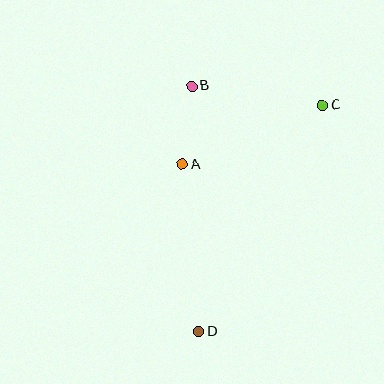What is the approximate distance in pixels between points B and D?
The distance between B and D is approximately 246 pixels.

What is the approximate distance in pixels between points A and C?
The distance between A and C is approximately 152 pixels.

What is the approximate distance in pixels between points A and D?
The distance between A and D is approximately 168 pixels.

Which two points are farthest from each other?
Points C and D are farthest from each other.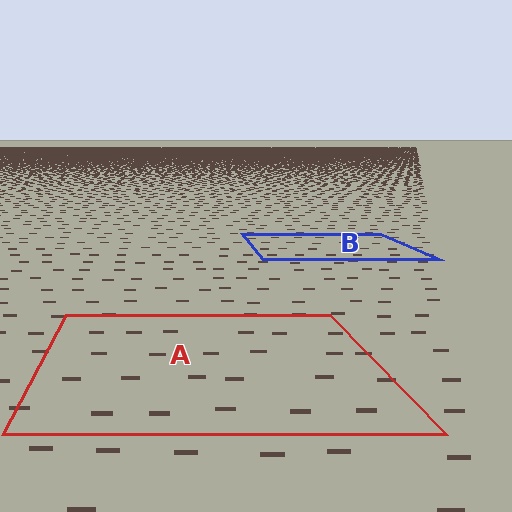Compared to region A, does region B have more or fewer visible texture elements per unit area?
Region B has more texture elements per unit area — they are packed more densely because it is farther away.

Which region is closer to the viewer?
Region A is closer. The texture elements there are larger and more spread out.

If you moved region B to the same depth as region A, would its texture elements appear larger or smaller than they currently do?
They would appear larger. At a closer depth, the same texture elements are projected at a bigger on-screen size.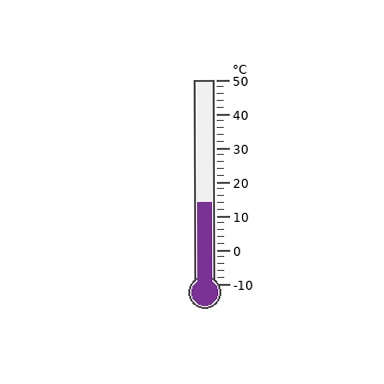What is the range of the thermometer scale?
The thermometer scale ranges from -10°C to 50°C.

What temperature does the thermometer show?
The thermometer shows approximately 14°C.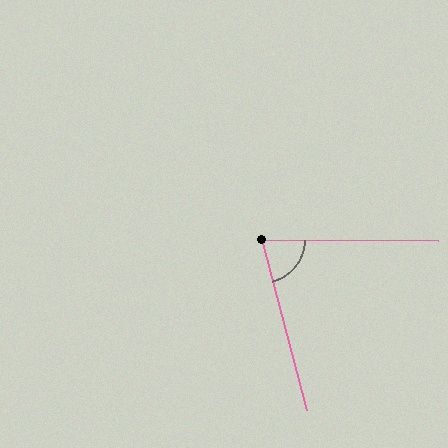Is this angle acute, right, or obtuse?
It is acute.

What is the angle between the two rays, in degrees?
Approximately 75 degrees.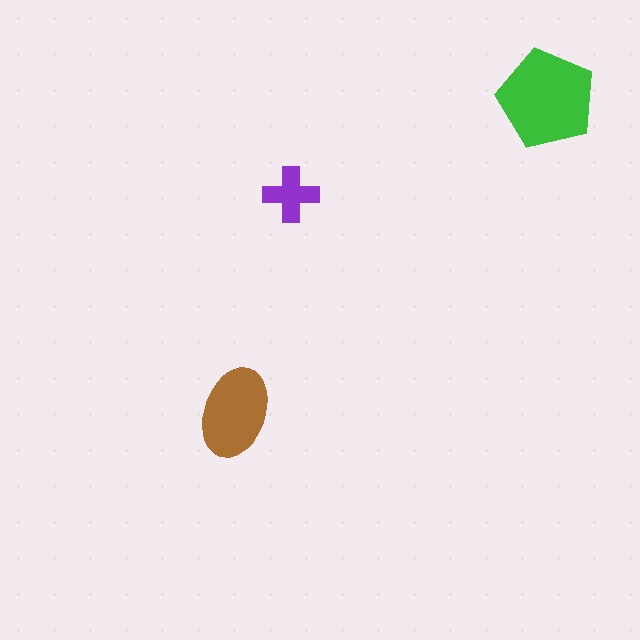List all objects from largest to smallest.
The green pentagon, the brown ellipse, the purple cross.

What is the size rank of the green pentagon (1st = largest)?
1st.